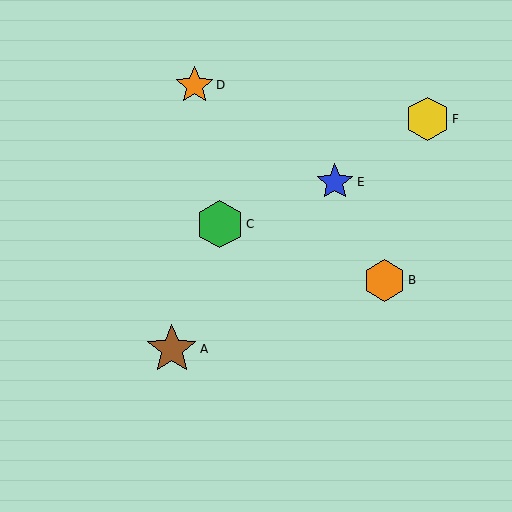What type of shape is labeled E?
Shape E is a blue star.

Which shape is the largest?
The brown star (labeled A) is the largest.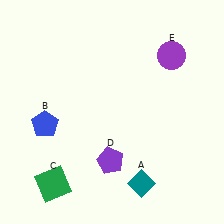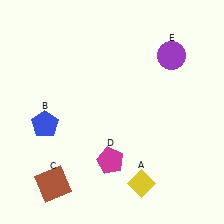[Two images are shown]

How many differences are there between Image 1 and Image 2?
There are 3 differences between the two images.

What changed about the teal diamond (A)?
In Image 1, A is teal. In Image 2, it changed to yellow.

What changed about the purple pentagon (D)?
In Image 1, D is purple. In Image 2, it changed to magenta.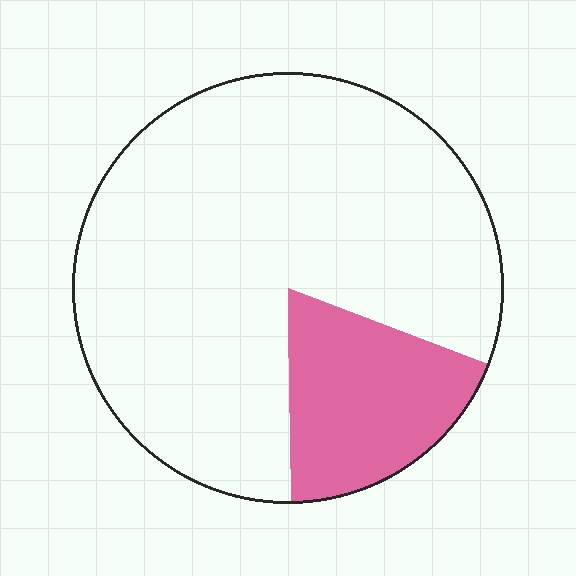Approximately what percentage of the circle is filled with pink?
Approximately 20%.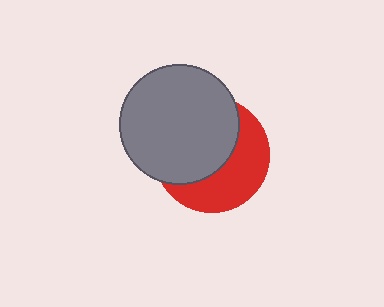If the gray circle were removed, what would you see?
You would see the complete red circle.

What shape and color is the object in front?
The object in front is a gray circle.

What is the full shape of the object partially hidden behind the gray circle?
The partially hidden object is a red circle.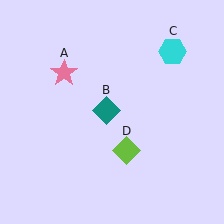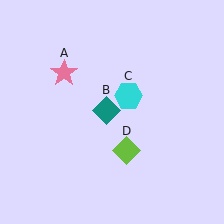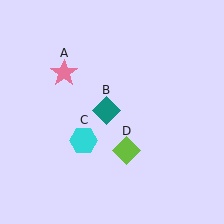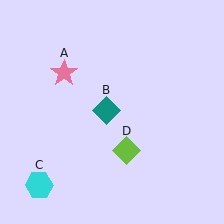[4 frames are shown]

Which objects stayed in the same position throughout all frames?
Pink star (object A) and teal diamond (object B) and lime diamond (object D) remained stationary.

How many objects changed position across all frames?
1 object changed position: cyan hexagon (object C).